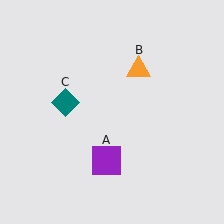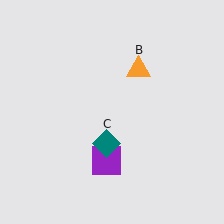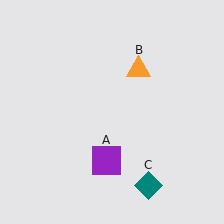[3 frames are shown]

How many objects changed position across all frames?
1 object changed position: teal diamond (object C).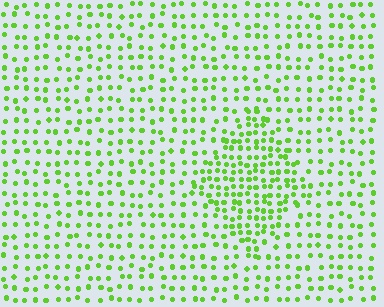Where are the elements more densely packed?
The elements are more densely packed inside the diamond boundary.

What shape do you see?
I see a diamond.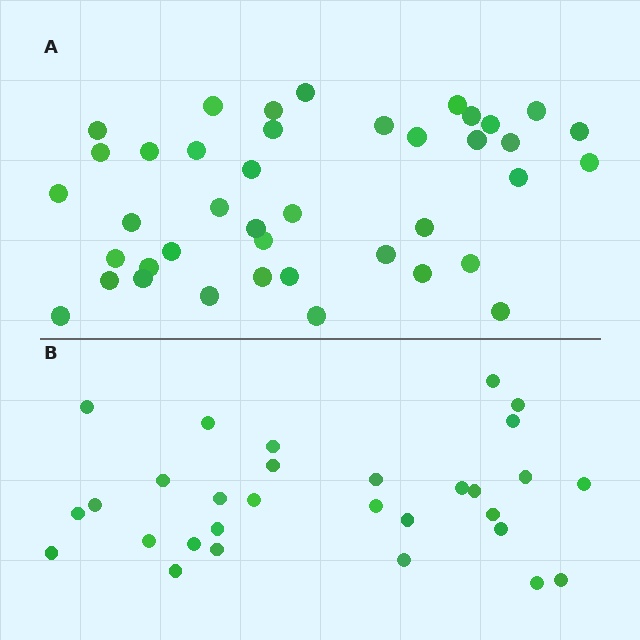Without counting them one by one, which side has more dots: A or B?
Region A (the top region) has more dots.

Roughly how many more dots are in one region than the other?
Region A has roughly 12 or so more dots than region B.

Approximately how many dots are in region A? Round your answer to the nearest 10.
About 40 dots. (The exact count is 41, which rounds to 40.)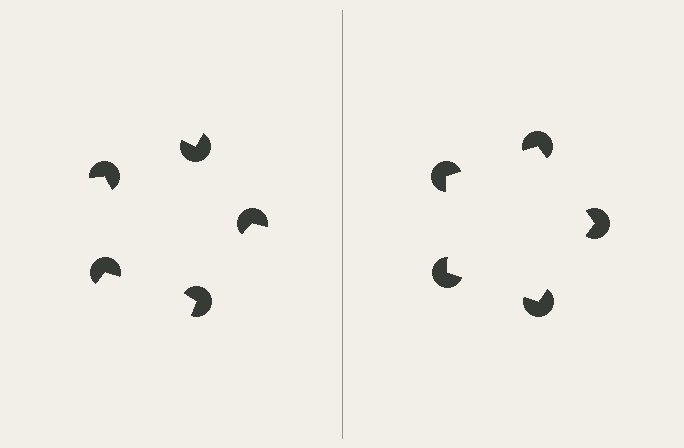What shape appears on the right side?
An illusory pentagon.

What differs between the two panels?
The pac-man discs are positioned identically on both sides; only the wedge orientations differ. On the right they align to a pentagon; on the left they are misaligned.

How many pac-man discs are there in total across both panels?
10 — 5 on each side.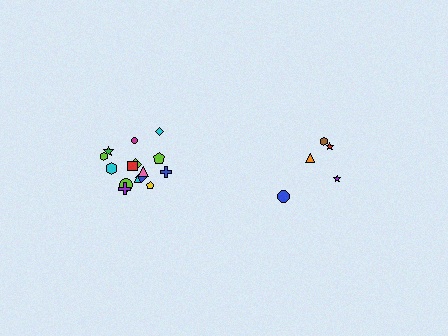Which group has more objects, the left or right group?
The left group.